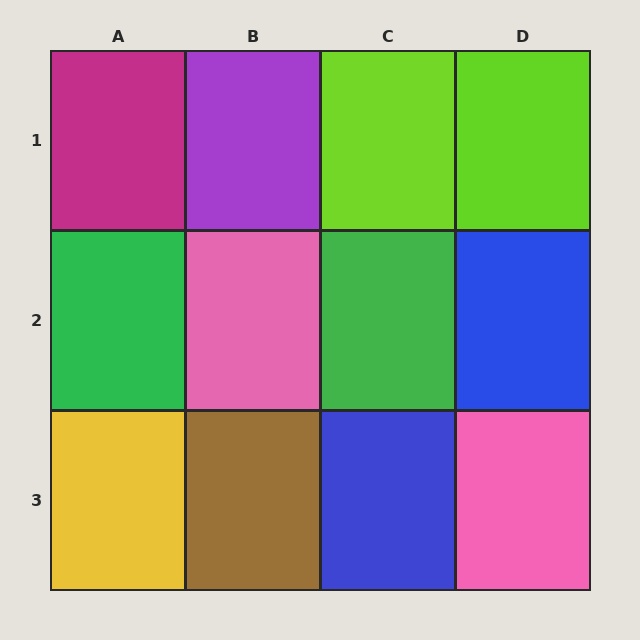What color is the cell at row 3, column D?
Pink.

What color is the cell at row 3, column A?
Yellow.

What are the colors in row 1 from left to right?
Magenta, purple, lime, lime.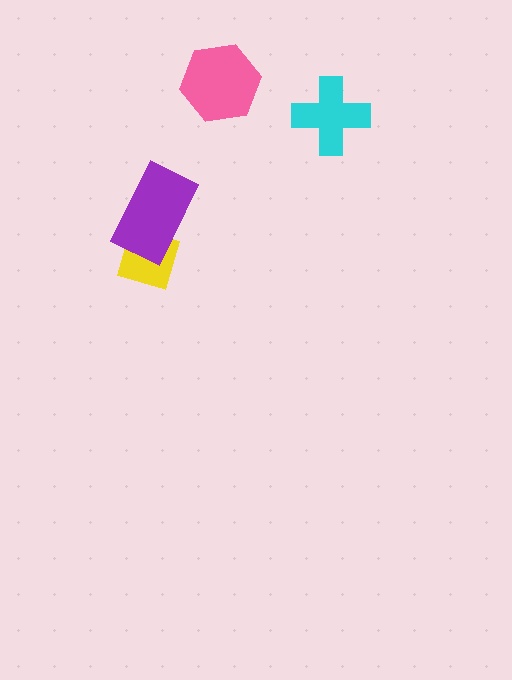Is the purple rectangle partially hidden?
No, no other shape covers it.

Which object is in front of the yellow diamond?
The purple rectangle is in front of the yellow diamond.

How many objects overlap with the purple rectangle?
1 object overlaps with the purple rectangle.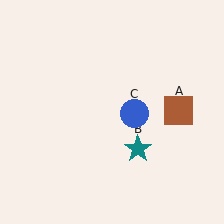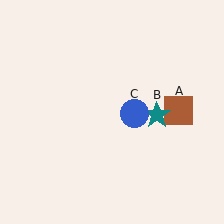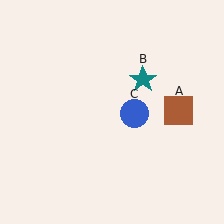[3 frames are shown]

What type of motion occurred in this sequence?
The teal star (object B) rotated counterclockwise around the center of the scene.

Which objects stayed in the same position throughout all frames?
Brown square (object A) and blue circle (object C) remained stationary.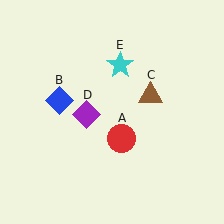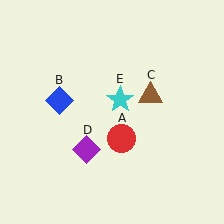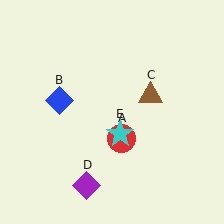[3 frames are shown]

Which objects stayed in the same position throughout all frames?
Red circle (object A) and blue diamond (object B) and brown triangle (object C) remained stationary.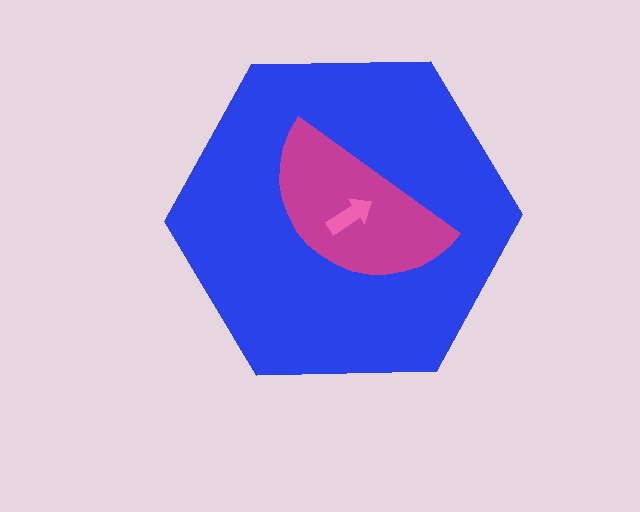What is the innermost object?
The pink arrow.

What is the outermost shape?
The blue hexagon.